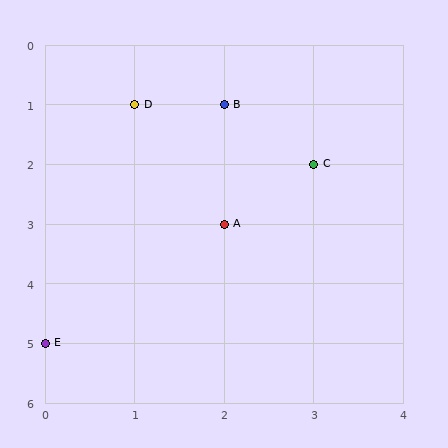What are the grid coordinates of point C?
Point C is at grid coordinates (3, 2).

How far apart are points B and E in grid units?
Points B and E are 2 columns and 4 rows apart (about 4.5 grid units diagonally).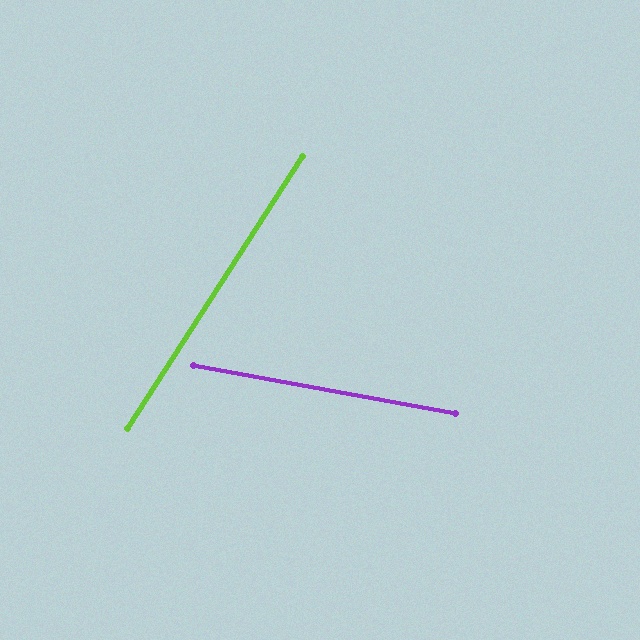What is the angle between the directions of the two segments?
Approximately 68 degrees.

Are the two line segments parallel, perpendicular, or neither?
Neither parallel nor perpendicular — they differ by about 68°.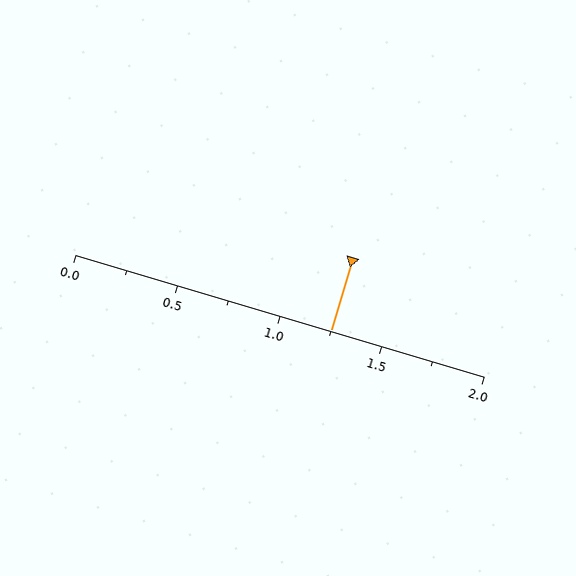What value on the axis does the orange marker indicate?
The marker indicates approximately 1.25.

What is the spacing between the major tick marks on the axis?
The major ticks are spaced 0.5 apart.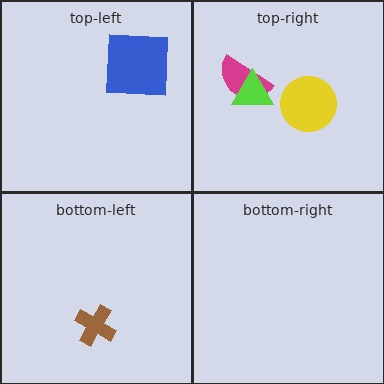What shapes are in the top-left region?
The blue square.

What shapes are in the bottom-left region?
The brown cross.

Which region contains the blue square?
The top-left region.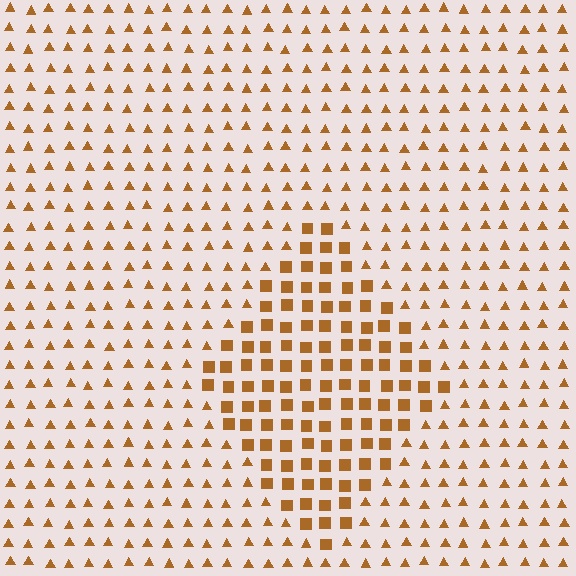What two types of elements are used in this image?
The image uses squares inside the diamond region and triangles outside it.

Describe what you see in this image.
The image is filled with small brown elements arranged in a uniform grid. A diamond-shaped region contains squares, while the surrounding area contains triangles. The boundary is defined purely by the change in element shape.